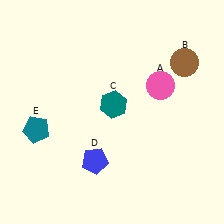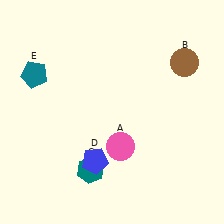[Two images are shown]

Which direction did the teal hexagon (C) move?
The teal hexagon (C) moved down.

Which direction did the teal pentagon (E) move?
The teal pentagon (E) moved up.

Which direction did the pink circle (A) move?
The pink circle (A) moved down.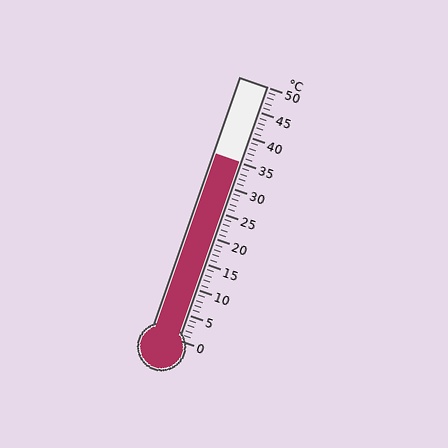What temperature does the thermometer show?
The thermometer shows approximately 35°C.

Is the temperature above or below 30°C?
The temperature is above 30°C.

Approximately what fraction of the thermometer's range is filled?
The thermometer is filled to approximately 70% of its range.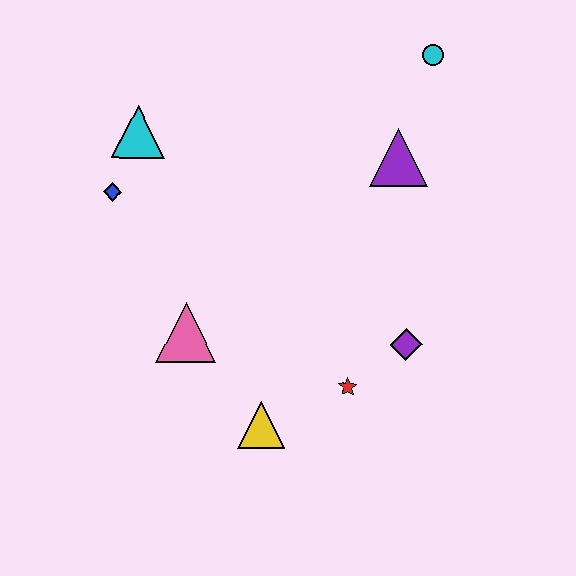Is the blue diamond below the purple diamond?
No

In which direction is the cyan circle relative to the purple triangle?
The cyan circle is above the purple triangle.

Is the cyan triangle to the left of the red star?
Yes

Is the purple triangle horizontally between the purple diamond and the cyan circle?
No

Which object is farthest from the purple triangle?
The yellow triangle is farthest from the purple triangle.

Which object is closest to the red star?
The purple diamond is closest to the red star.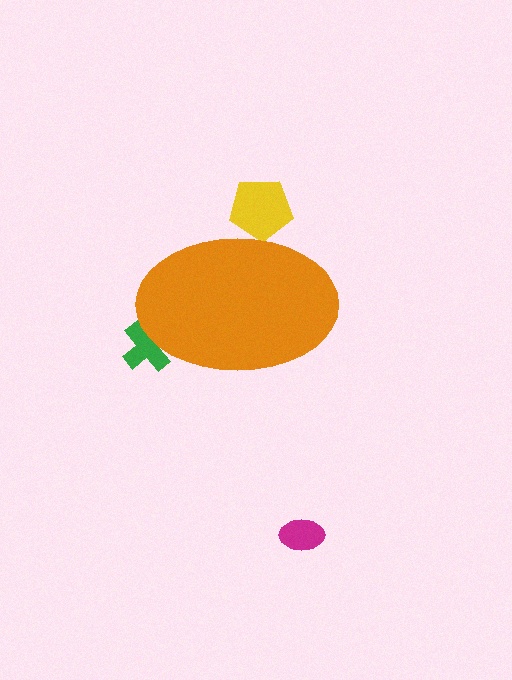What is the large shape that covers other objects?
An orange ellipse.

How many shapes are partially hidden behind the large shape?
2 shapes are partially hidden.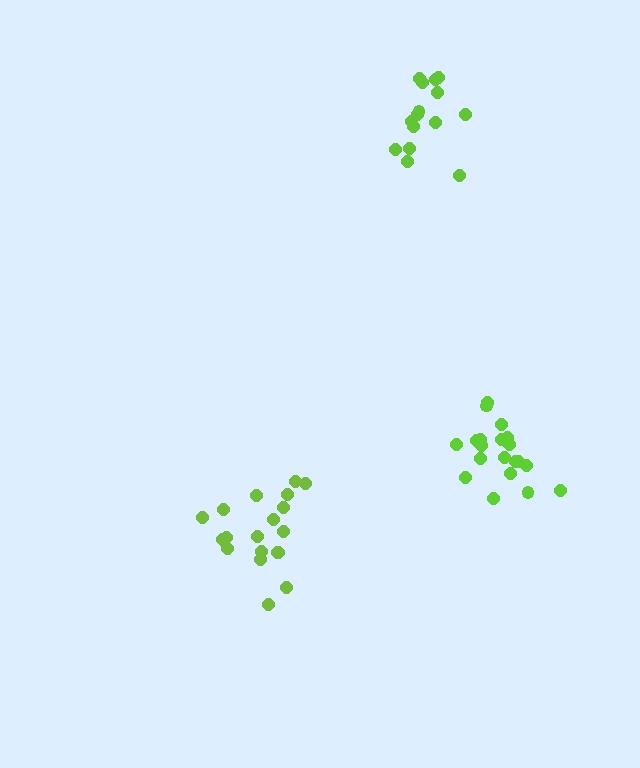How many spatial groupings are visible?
There are 3 spatial groupings.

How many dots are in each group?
Group 1: 19 dots, Group 2: 20 dots, Group 3: 15 dots (54 total).